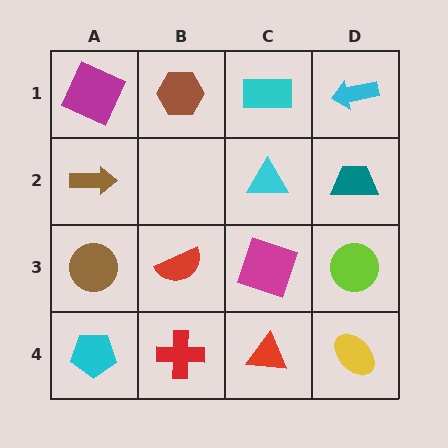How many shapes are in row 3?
4 shapes.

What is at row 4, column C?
A red triangle.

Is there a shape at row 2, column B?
No, that cell is empty.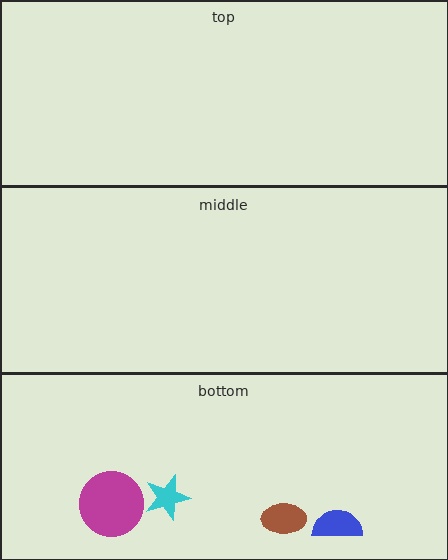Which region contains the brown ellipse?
The bottom region.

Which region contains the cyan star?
The bottom region.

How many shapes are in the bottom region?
4.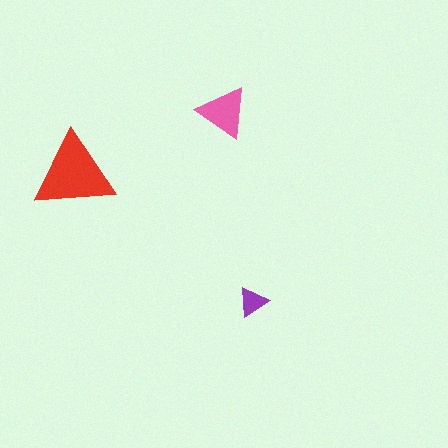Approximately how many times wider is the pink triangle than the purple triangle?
About 1.5 times wider.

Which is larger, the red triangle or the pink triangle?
The red one.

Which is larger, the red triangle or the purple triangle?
The red one.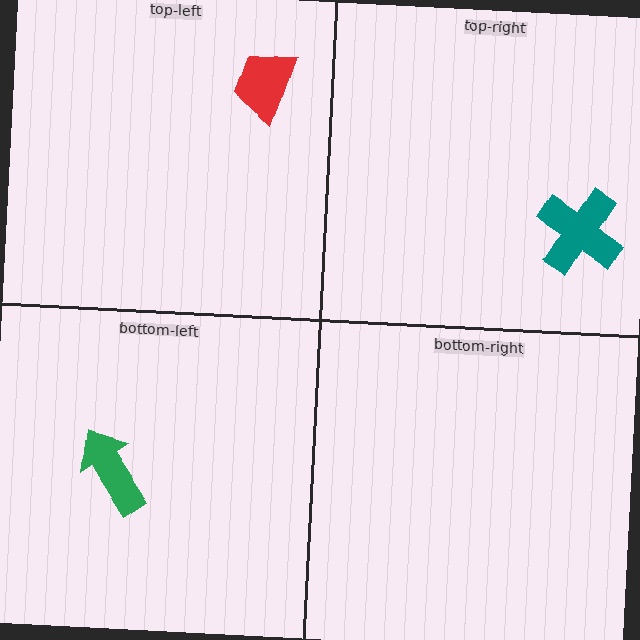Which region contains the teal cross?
The top-right region.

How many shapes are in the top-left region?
1.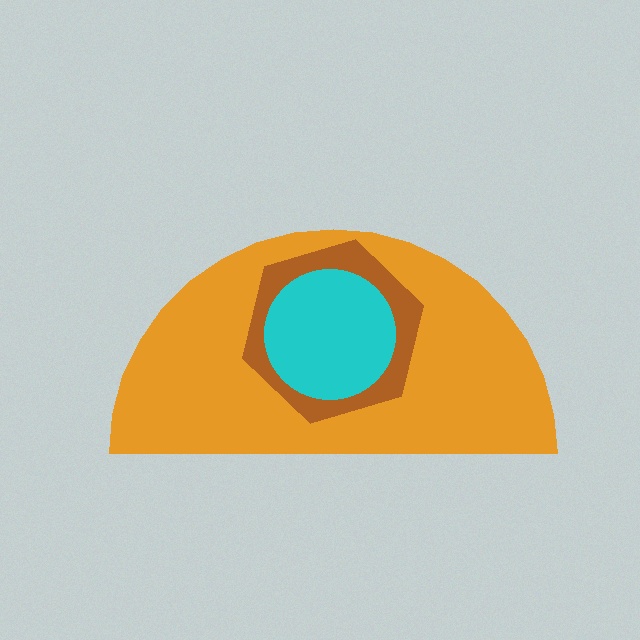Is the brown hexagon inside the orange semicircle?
Yes.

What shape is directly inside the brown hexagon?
The cyan circle.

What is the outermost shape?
The orange semicircle.